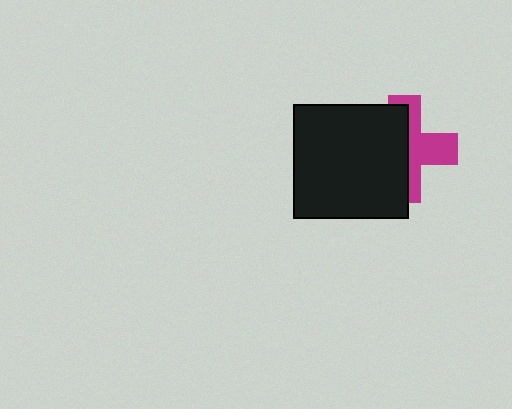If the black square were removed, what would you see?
You would see the complete magenta cross.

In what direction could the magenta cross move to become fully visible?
The magenta cross could move right. That would shift it out from behind the black square entirely.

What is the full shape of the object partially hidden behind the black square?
The partially hidden object is a magenta cross.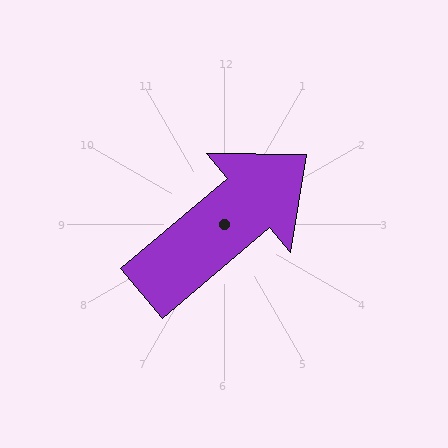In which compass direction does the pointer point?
Northeast.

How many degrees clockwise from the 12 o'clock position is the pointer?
Approximately 50 degrees.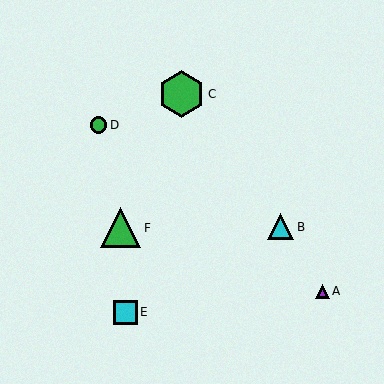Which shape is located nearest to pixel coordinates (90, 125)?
The green circle (labeled D) at (98, 125) is nearest to that location.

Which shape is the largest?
The green hexagon (labeled C) is the largest.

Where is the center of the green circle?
The center of the green circle is at (98, 125).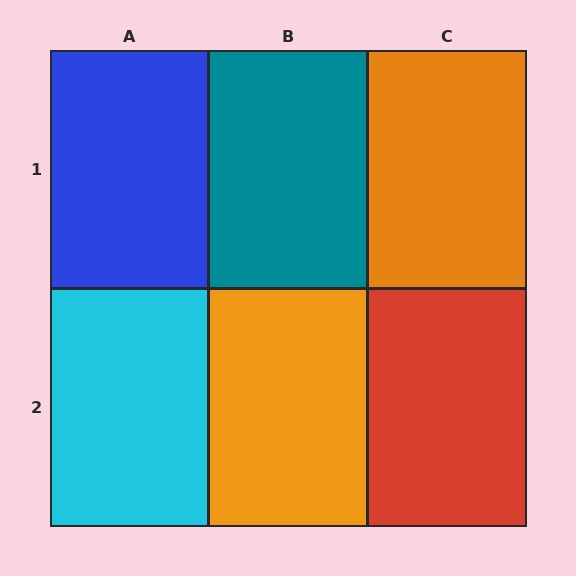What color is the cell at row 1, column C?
Orange.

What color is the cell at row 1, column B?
Teal.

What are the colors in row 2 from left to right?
Cyan, orange, red.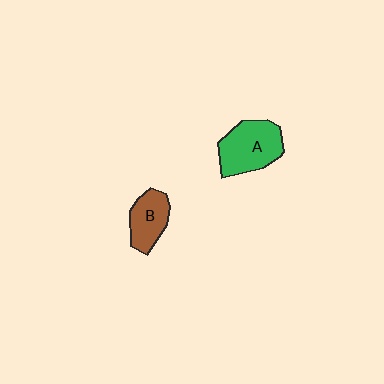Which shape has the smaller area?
Shape B (brown).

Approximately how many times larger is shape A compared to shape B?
Approximately 1.5 times.